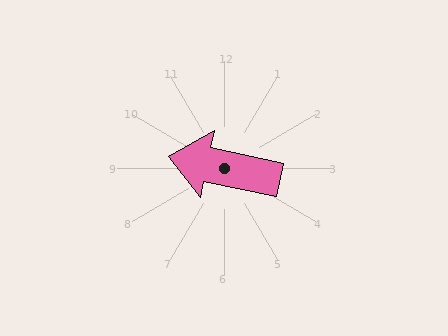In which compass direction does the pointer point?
West.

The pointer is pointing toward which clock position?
Roughly 9 o'clock.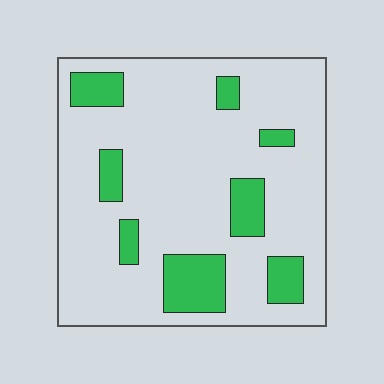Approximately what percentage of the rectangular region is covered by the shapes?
Approximately 20%.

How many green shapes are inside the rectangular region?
8.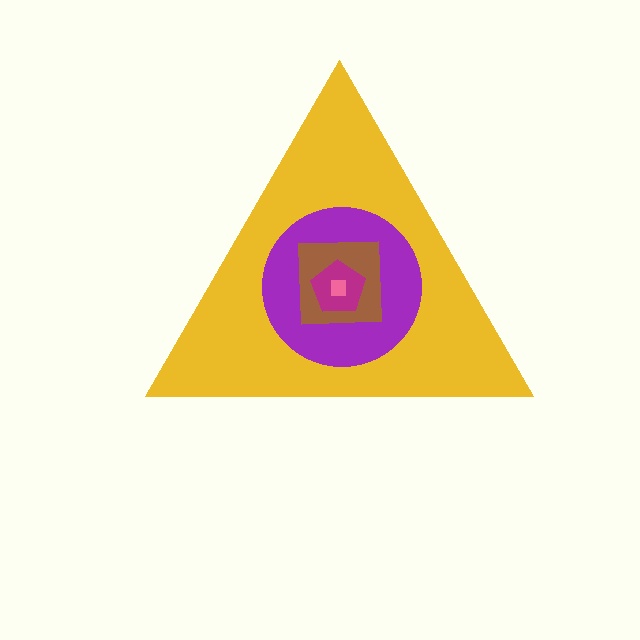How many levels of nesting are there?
5.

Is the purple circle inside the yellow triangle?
Yes.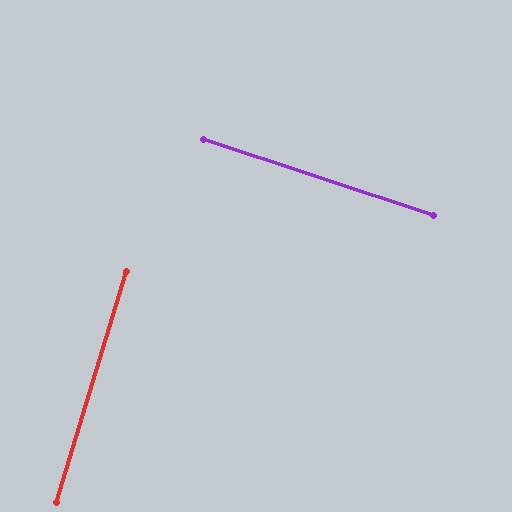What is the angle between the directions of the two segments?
Approximately 89 degrees.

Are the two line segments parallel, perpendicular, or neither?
Perpendicular — they meet at approximately 89°.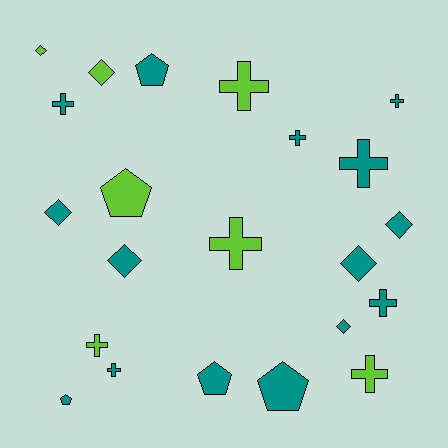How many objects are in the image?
There are 22 objects.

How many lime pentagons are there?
There is 1 lime pentagon.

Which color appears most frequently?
Teal, with 15 objects.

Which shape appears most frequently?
Cross, with 10 objects.